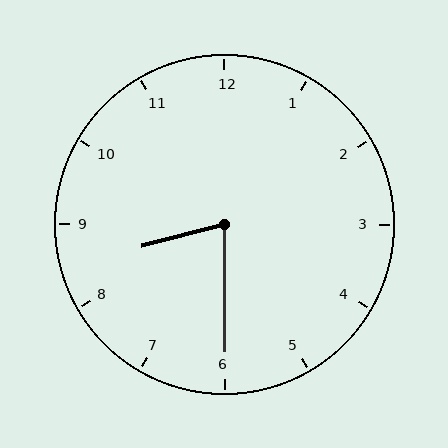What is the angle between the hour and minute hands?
Approximately 75 degrees.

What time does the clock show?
8:30.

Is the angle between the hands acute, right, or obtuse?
It is acute.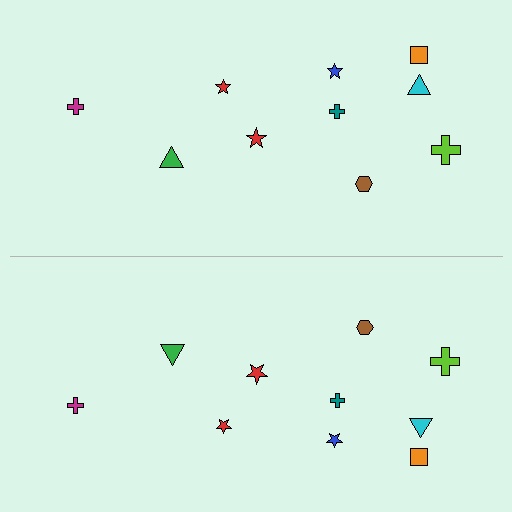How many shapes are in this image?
There are 20 shapes in this image.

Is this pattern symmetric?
Yes, this pattern has bilateral (reflection) symmetry.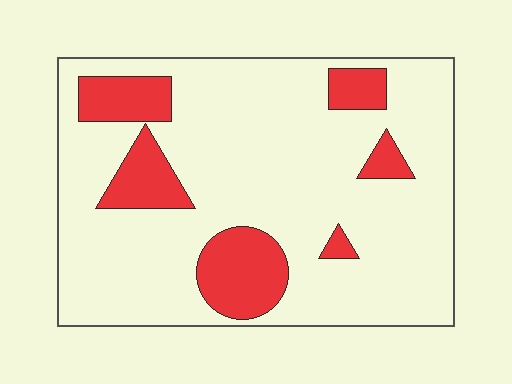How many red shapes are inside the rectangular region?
6.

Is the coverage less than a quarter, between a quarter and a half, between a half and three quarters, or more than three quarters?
Less than a quarter.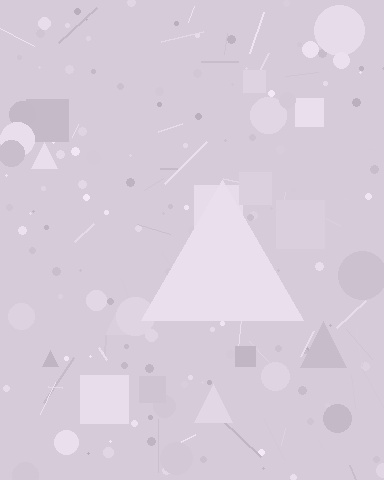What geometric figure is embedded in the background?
A triangle is embedded in the background.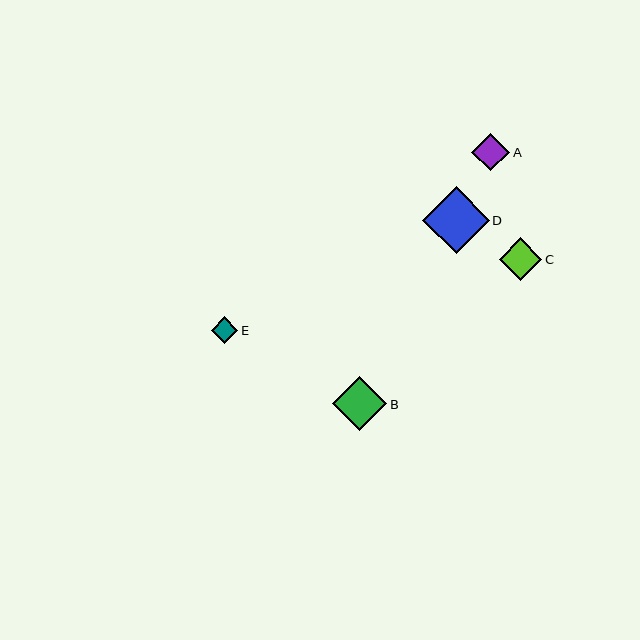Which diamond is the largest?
Diamond D is the largest with a size of approximately 67 pixels.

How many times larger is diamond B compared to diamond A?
Diamond B is approximately 1.4 times the size of diamond A.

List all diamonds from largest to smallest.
From largest to smallest: D, B, C, A, E.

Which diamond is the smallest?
Diamond E is the smallest with a size of approximately 27 pixels.